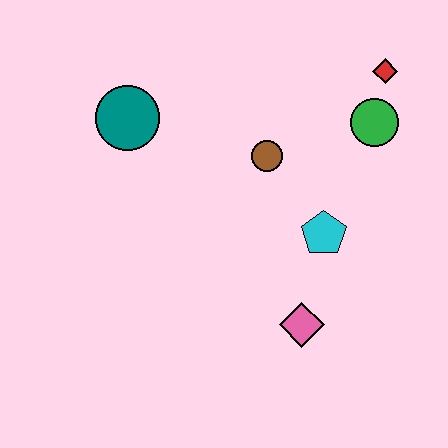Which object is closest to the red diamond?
The green circle is closest to the red diamond.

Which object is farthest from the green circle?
The teal circle is farthest from the green circle.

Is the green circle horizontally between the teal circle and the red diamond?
Yes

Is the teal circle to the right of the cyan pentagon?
No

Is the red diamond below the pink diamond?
No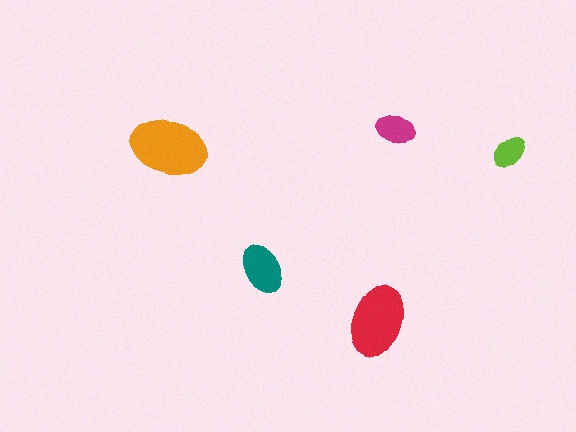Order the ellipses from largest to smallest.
the orange one, the red one, the teal one, the magenta one, the lime one.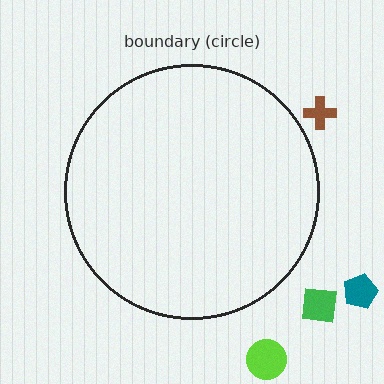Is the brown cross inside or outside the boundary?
Outside.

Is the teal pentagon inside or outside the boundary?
Outside.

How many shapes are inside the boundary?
0 inside, 4 outside.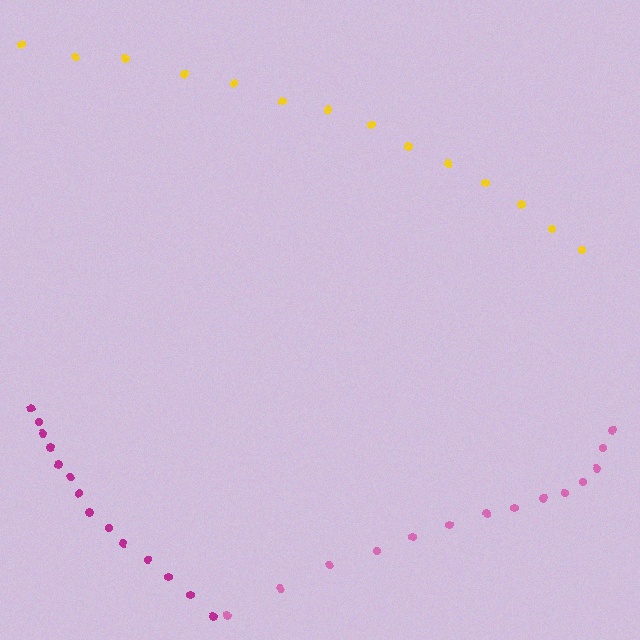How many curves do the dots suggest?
There are 3 distinct paths.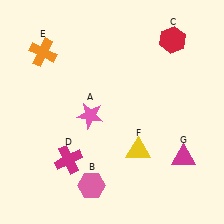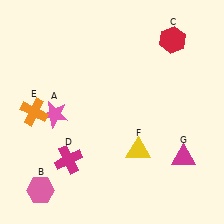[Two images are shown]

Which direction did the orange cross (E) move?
The orange cross (E) moved down.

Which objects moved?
The objects that moved are: the pink star (A), the pink hexagon (B), the orange cross (E).